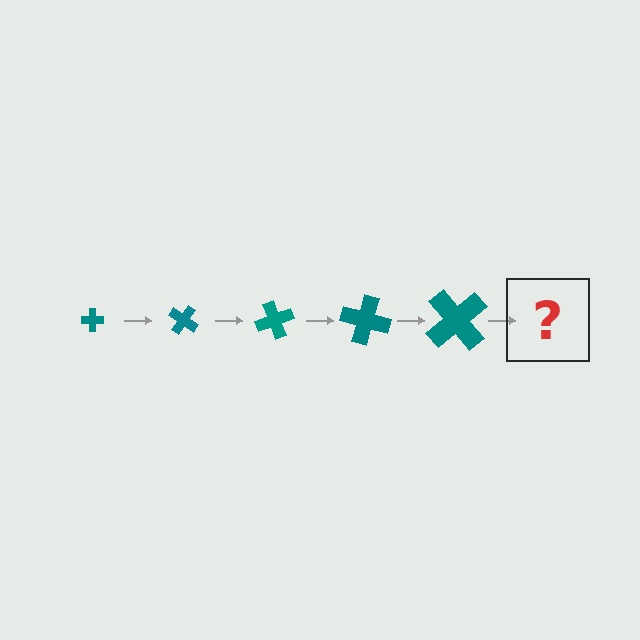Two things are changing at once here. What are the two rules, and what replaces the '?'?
The two rules are that the cross grows larger each step and it rotates 35 degrees each step. The '?' should be a cross, larger than the previous one and rotated 175 degrees from the start.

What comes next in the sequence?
The next element should be a cross, larger than the previous one and rotated 175 degrees from the start.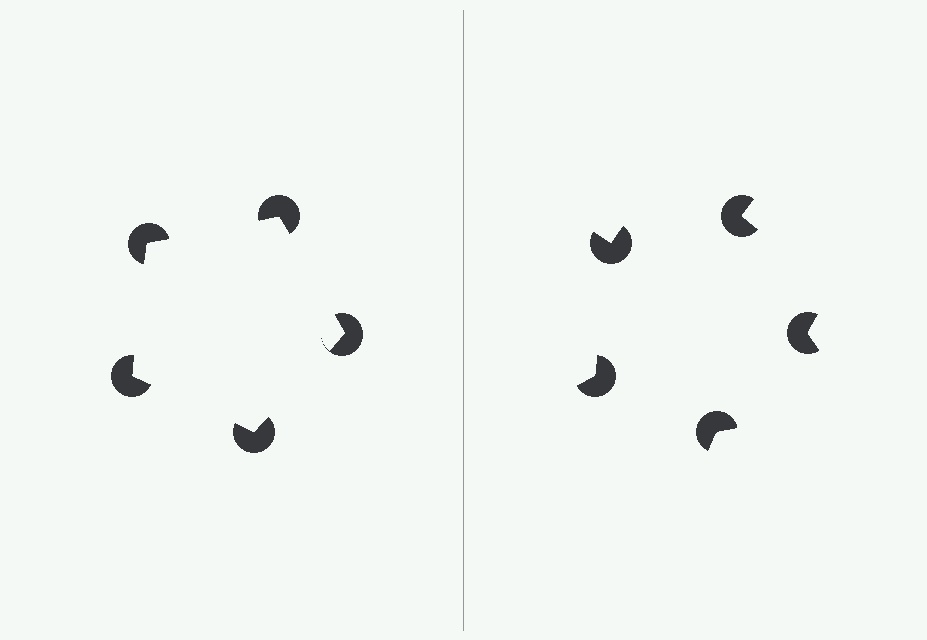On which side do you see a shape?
An illusory pentagon appears on the left side. On the right side the wedge cuts are rotated, so no coherent shape forms.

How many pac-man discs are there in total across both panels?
10 — 5 on each side.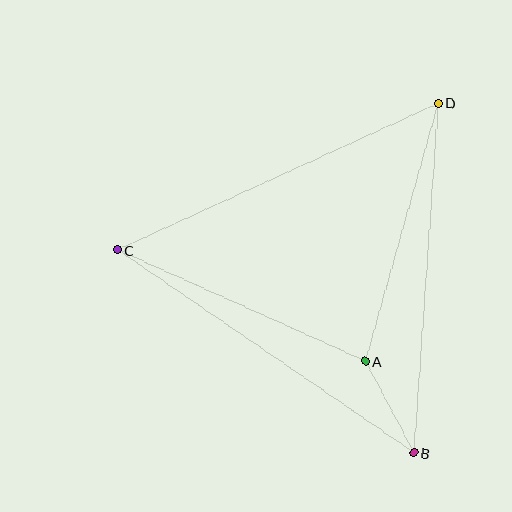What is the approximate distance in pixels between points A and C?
The distance between A and C is approximately 272 pixels.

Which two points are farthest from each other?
Points B and C are farthest from each other.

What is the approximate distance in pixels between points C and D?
The distance between C and D is approximately 353 pixels.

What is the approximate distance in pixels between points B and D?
The distance between B and D is approximately 350 pixels.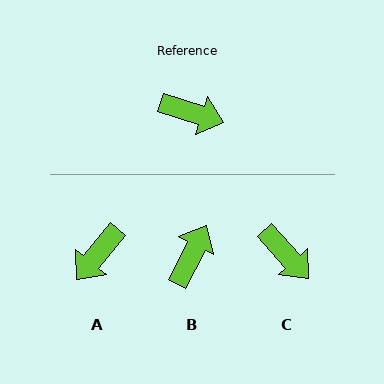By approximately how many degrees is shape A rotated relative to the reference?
Approximately 111 degrees clockwise.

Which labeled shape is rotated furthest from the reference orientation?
A, about 111 degrees away.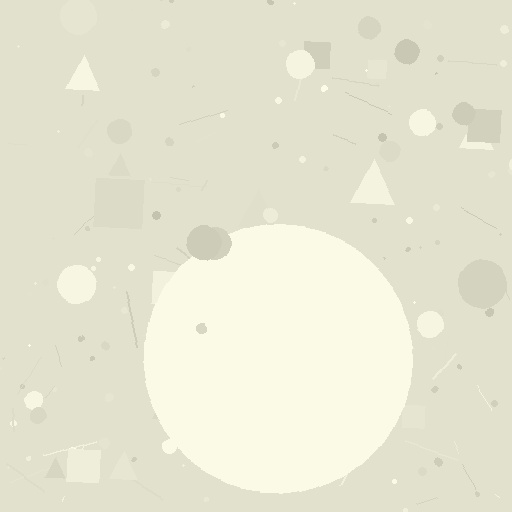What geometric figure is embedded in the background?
A circle is embedded in the background.